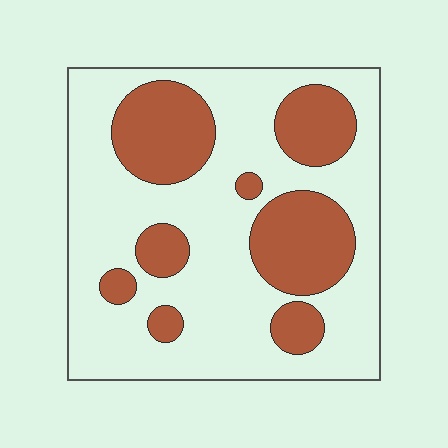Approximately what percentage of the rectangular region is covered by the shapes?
Approximately 30%.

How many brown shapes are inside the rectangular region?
8.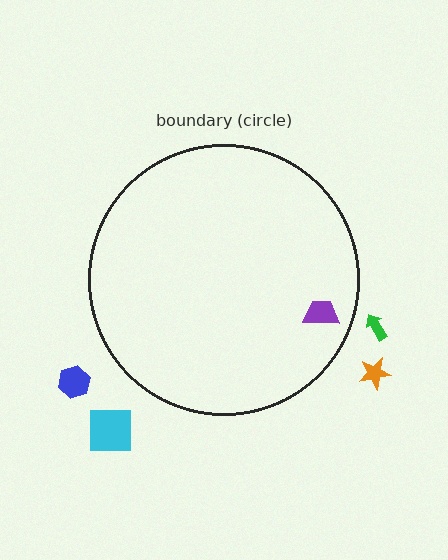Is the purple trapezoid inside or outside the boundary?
Inside.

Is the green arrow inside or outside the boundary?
Outside.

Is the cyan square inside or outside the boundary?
Outside.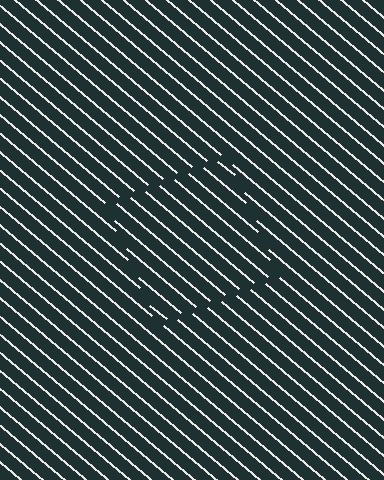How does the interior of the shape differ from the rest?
The interior of the shape contains the same grating, shifted by half a period — the contour is defined by the phase discontinuity where line-ends from the inner and outer gratings abut.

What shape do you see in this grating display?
An illusory square. The interior of the shape contains the same grating, shifted by half a period — the contour is defined by the phase discontinuity where line-ends from the inner and outer gratings abut.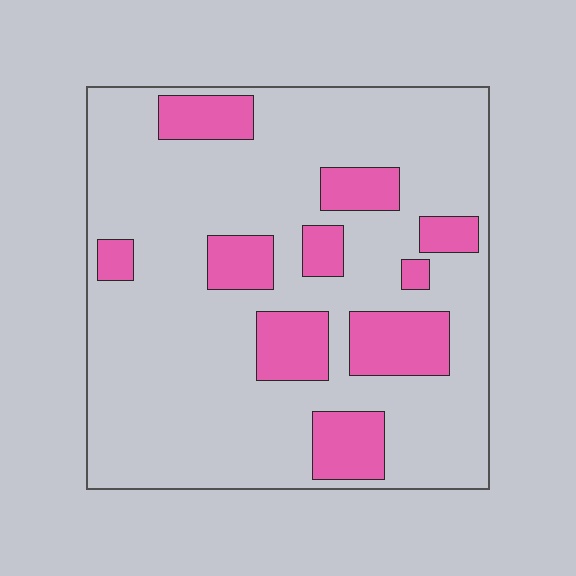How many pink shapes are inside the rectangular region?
10.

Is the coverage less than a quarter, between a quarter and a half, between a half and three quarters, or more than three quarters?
Less than a quarter.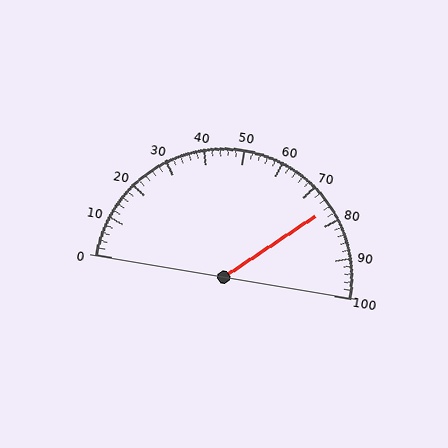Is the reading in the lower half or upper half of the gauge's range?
The reading is in the upper half of the range (0 to 100).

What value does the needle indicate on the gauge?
The needle indicates approximately 76.